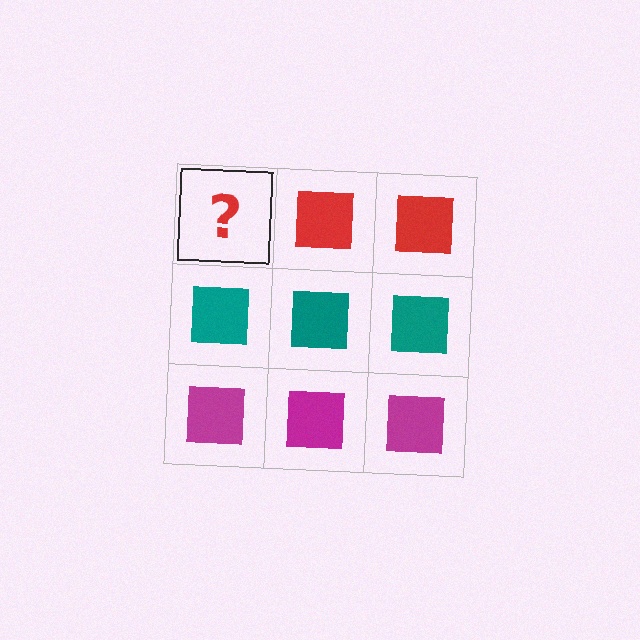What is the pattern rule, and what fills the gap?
The rule is that each row has a consistent color. The gap should be filled with a red square.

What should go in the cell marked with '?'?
The missing cell should contain a red square.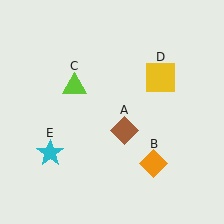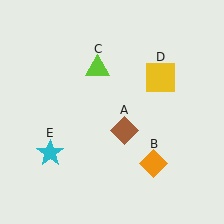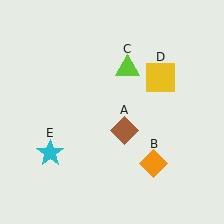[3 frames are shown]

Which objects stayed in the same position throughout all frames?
Brown diamond (object A) and orange diamond (object B) and yellow square (object D) and cyan star (object E) remained stationary.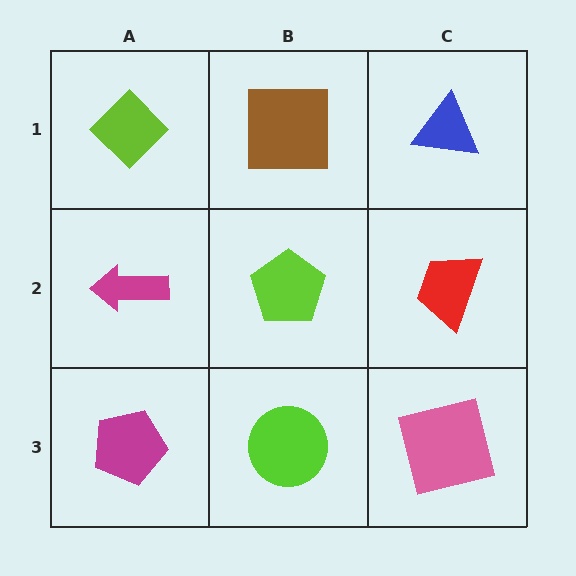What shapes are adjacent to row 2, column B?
A brown square (row 1, column B), a lime circle (row 3, column B), a magenta arrow (row 2, column A), a red trapezoid (row 2, column C).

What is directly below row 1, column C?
A red trapezoid.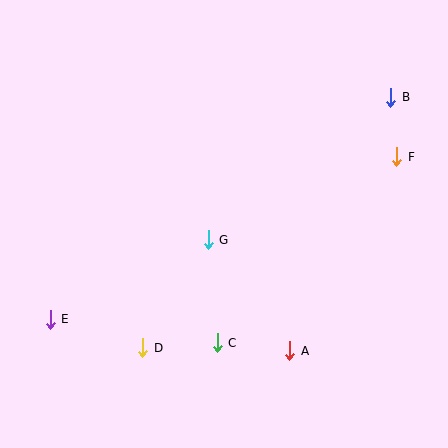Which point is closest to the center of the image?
Point G at (208, 240) is closest to the center.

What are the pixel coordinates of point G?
Point G is at (208, 240).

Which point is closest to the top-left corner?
Point G is closest to the top-left corner.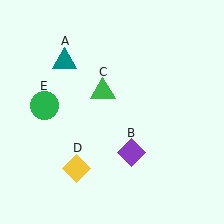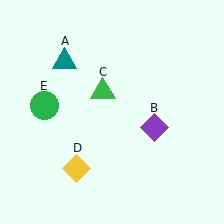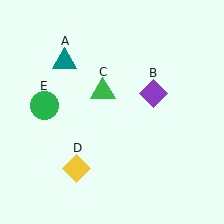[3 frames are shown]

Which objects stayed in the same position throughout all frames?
Teal triangle (object A) and green triangle (object C) and yellow diamond (object D) and green circle (object E) remained stationary.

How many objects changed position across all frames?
1 object changed position: purple diamond (object B).